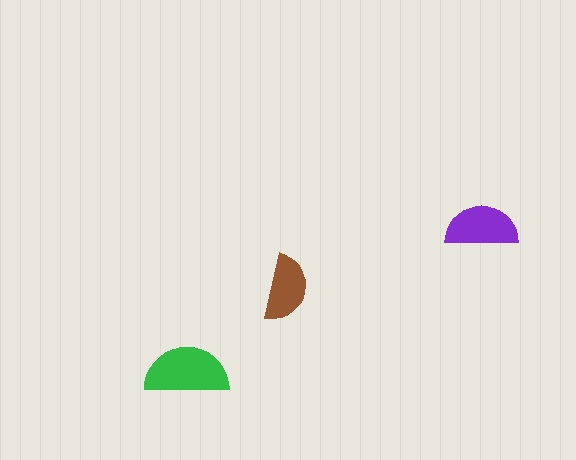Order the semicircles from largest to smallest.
the green one, the purple one, the brown one.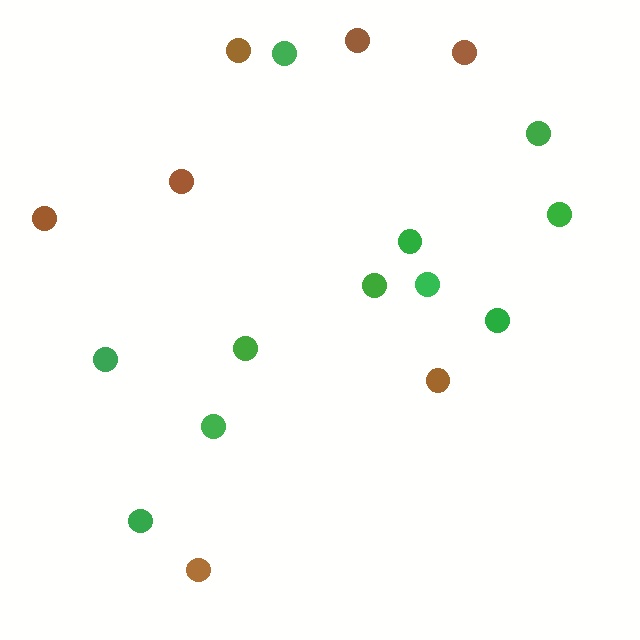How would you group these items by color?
There are 2 groups: one group of brown circles (7) and one group of green circles (11).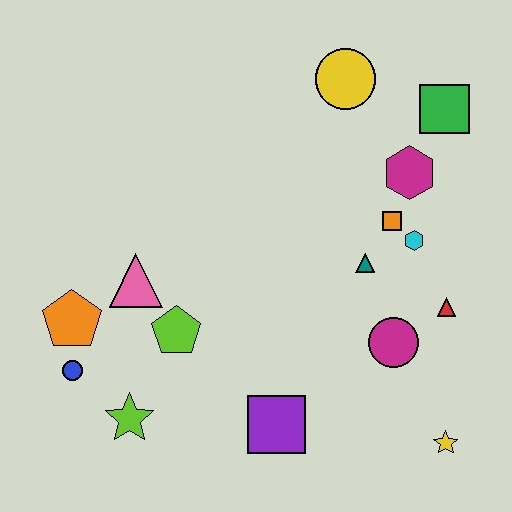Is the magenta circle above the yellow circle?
No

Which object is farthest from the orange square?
The blue circle is farthest from the orange square.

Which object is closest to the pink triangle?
The lime pentagon is closest to the pink triangle.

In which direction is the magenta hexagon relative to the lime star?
The magenta hexagon is to the right of the lime star.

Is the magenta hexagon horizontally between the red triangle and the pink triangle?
Yes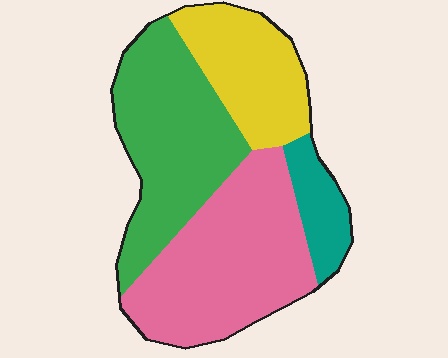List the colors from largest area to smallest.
From largest to smallest: pink, green, yellow, teal.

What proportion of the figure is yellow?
Yellow takes up less than a quarter of the figure.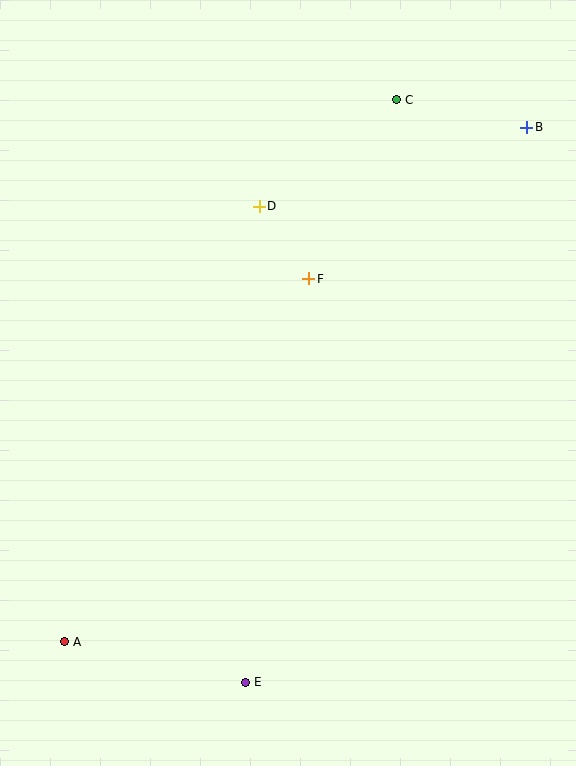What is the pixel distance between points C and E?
The distance between C and E is 602 pixels.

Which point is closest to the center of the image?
Point F at (309, 279) is closest to the center.